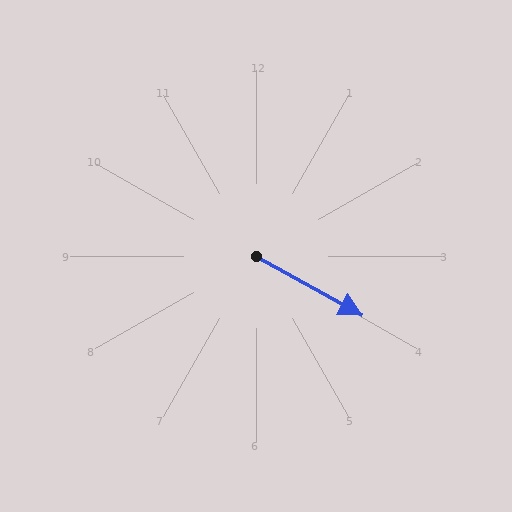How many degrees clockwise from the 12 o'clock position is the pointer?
Approximately 119 degrees.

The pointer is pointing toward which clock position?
Roughly 4 o'clock.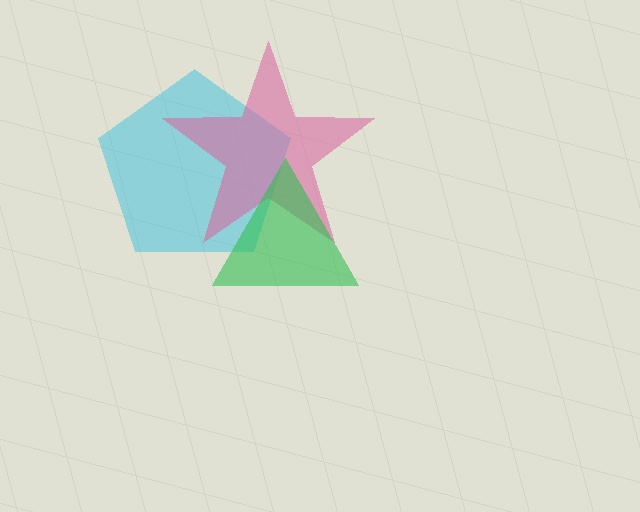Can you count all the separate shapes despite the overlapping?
Yes, there are 3 separate shapes.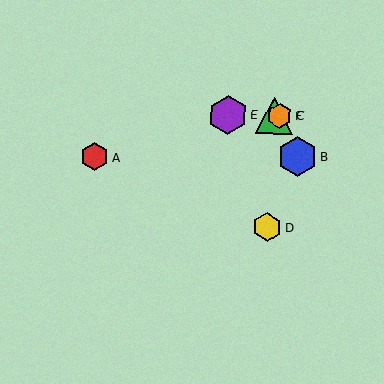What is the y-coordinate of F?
Object F is at y≈116.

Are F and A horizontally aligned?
No, F is at y≈116 and A is at y≈157.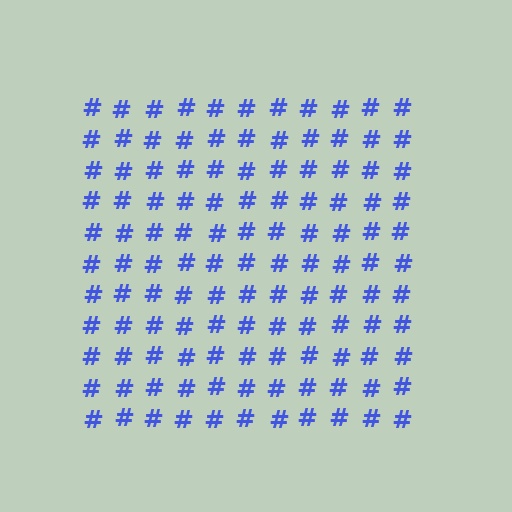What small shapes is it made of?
It is made of small hash symbols.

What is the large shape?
The large shape is a square.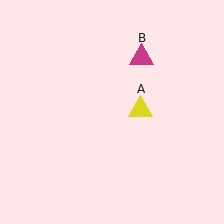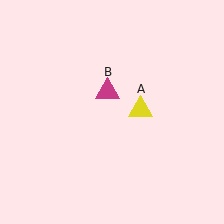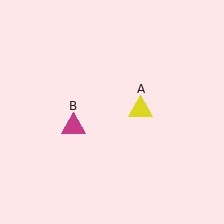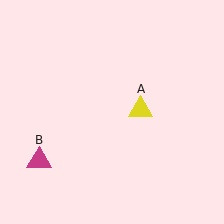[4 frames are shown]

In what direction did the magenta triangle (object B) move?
The magenta triangle (object B) moved down and to the left.